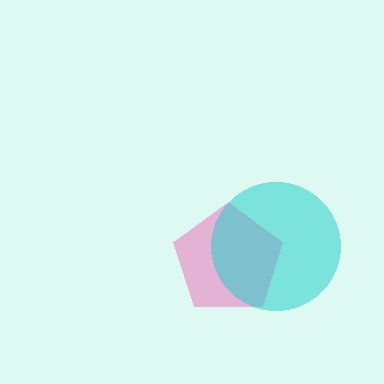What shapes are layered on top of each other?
The layered shapes are: a pink pentagon, a cyan circle.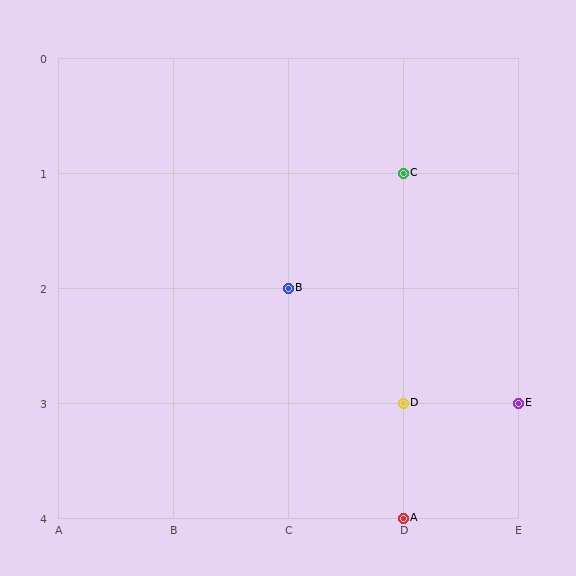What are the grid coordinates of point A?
Point A is at grid coordinates (D, 4).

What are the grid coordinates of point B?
Point B is at grid coordinates (C, 2).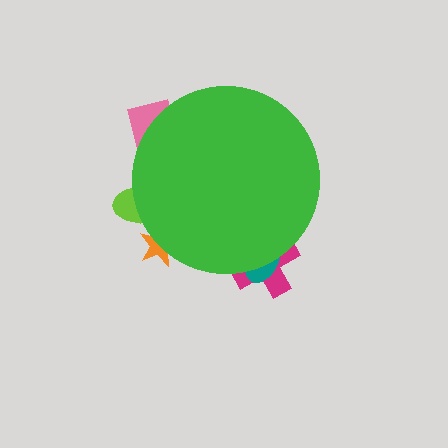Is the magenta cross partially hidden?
Yes, the magenta cross is partially hidden behind the green circle.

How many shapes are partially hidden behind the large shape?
5 shapes are partially hidden.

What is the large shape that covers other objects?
A green circle.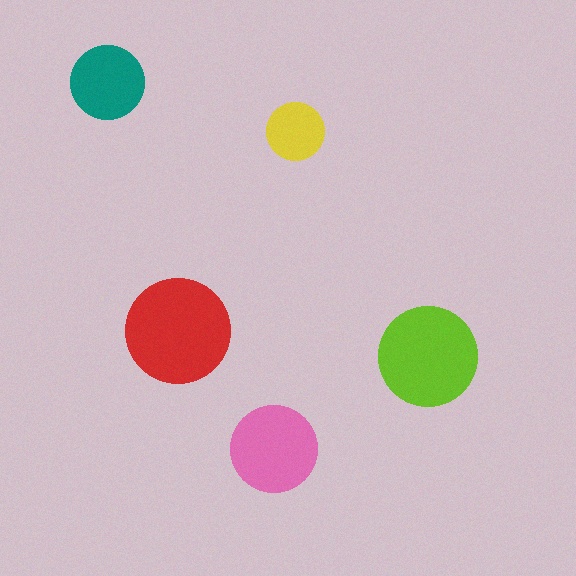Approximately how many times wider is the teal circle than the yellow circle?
About 1.5 times wider.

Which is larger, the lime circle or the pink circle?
The lime one.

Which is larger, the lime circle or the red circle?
The red one.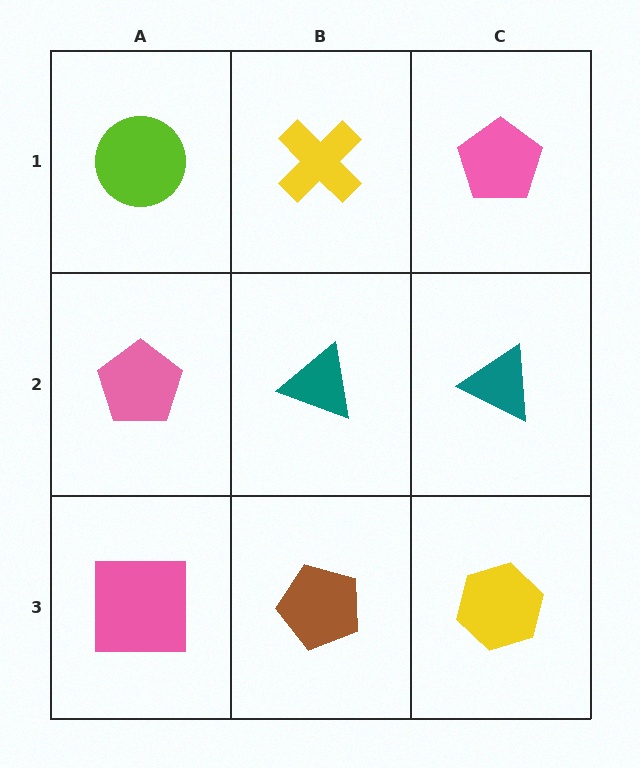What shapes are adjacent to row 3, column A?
A pink pentagon (row 2, column A), a brown pentagon (row 3, column B).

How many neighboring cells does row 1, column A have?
2.